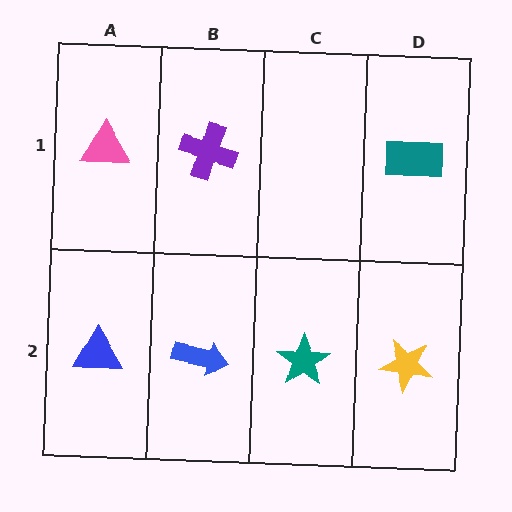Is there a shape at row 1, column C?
No, that cell is empty.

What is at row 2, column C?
A teal star.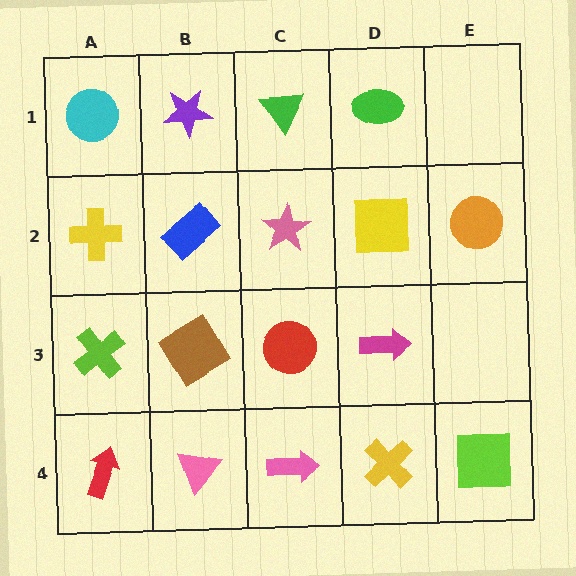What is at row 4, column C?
A pink arrow.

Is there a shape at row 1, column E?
No, that cell is empty.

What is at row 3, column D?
A magenta arrow.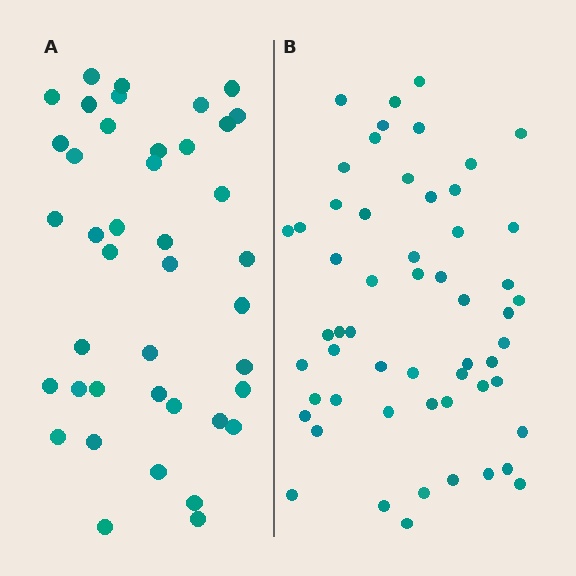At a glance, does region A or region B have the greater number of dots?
Region B (the right region) has more dots.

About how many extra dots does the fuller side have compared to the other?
Region B has approximately 15 more dots than region A.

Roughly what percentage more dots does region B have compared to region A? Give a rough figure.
About 35% more.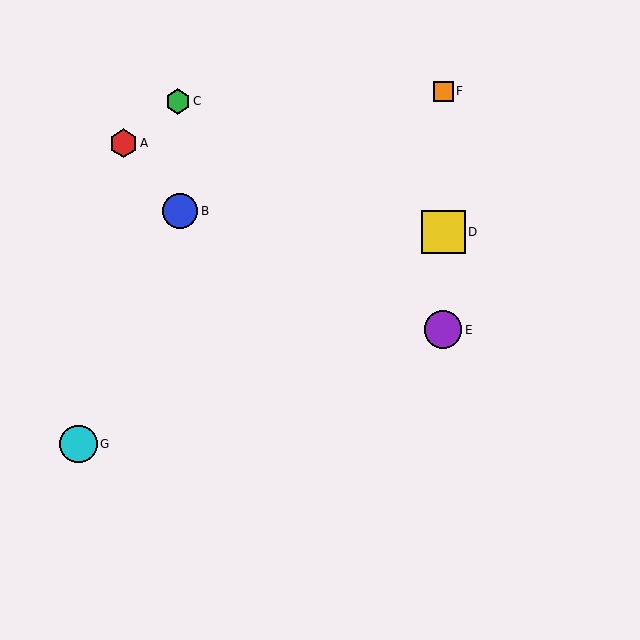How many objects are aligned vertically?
3 objects (D, E, F) are aligned vertically.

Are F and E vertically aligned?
Yes, both are at x≈443.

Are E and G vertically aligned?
No, E is at x≈443 and G is at x≈79.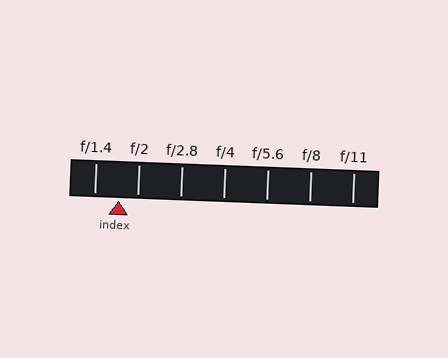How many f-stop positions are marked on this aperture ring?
There are 7 f-stop positions marked.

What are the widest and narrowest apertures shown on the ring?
The widest aperture shown is f/1.4 and the narrowest is f/11.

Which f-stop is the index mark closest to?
The index mark is closest to f/2.